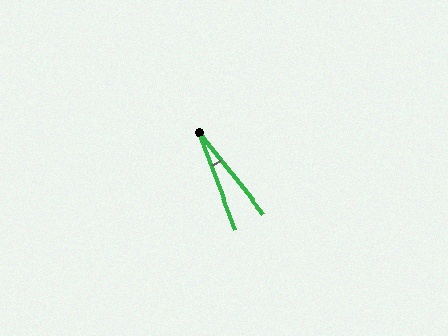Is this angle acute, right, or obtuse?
It is acute.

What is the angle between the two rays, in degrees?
Approximately 18 degrees.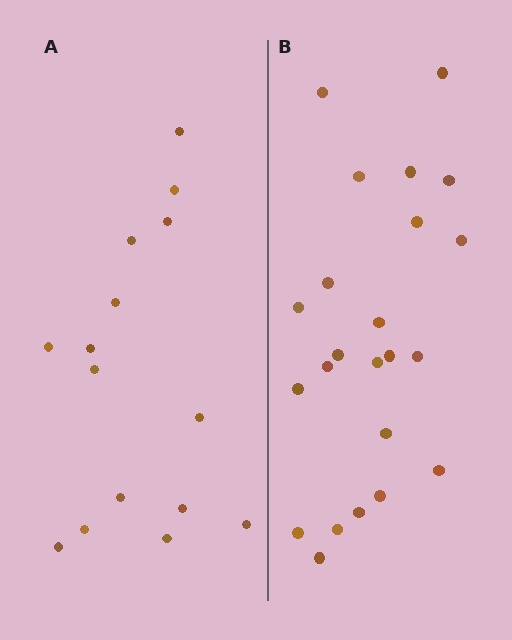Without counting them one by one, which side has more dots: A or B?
Region B (the right region) has more dots.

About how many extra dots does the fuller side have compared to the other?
Region B has roughly 8 or so more dots than region A.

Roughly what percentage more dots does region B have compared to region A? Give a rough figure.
About 55% more.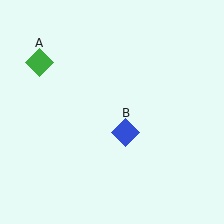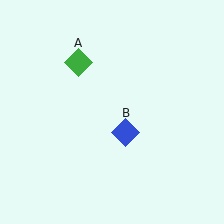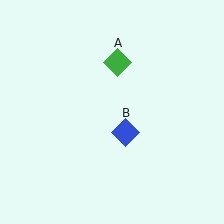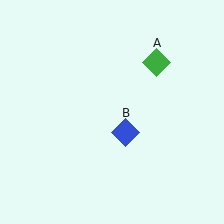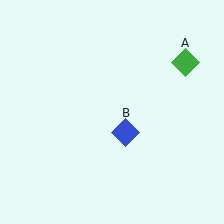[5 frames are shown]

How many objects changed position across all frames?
1 object changed position: green diamond (object A).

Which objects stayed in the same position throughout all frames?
Blue diamond (object B) remained stationary.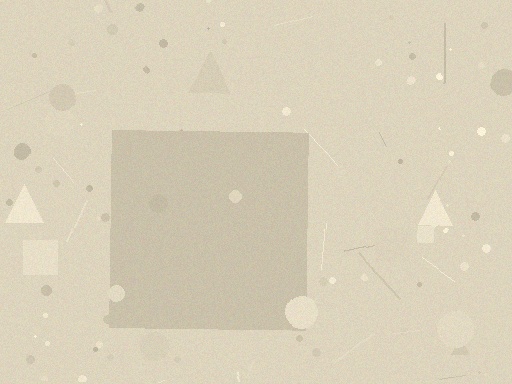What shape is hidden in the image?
A square is hidden in the image.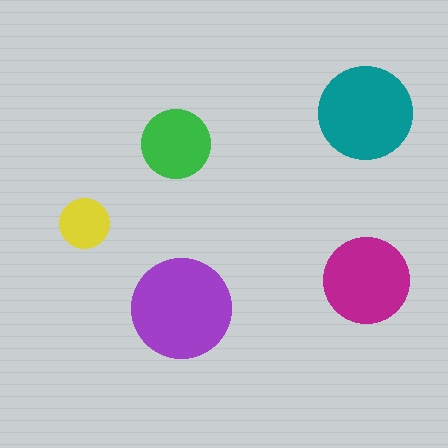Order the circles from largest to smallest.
the purple one, the teal one, the magenta one, the green one, the yellow one.